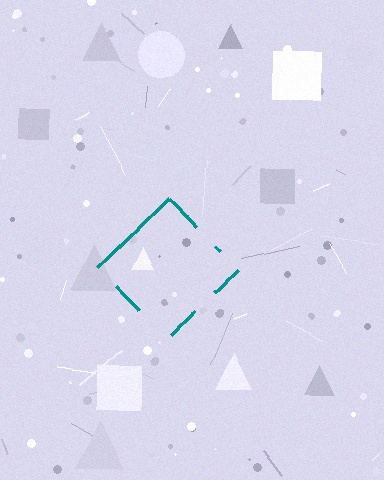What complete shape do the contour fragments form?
The contour fragments form a diamond.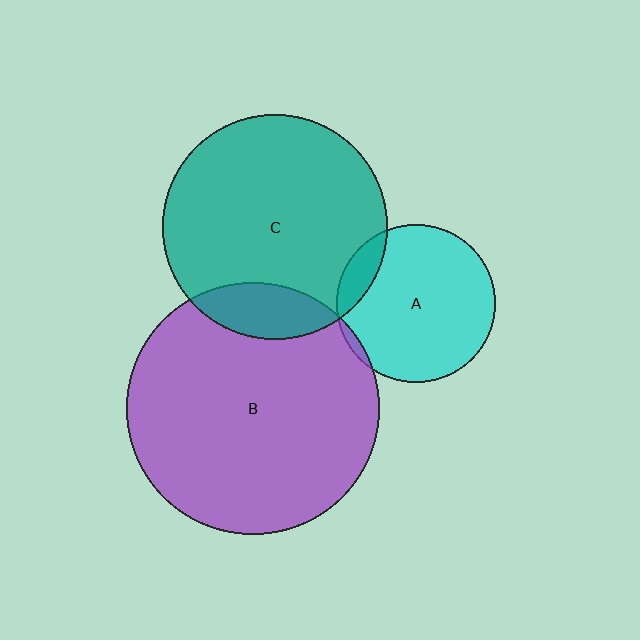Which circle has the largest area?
Circle B (purple).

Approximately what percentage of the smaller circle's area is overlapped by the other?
Approximately 10%.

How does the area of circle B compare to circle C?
Approximately 1.3 times.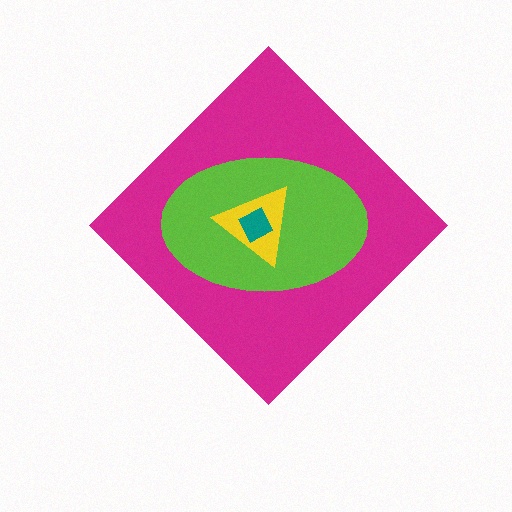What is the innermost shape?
The teal square.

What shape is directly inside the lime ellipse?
The yellow triangle.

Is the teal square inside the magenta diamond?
Yes.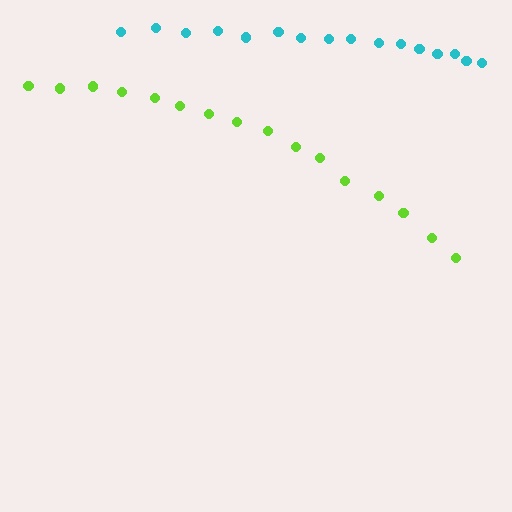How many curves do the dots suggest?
There are 2 distinct paths.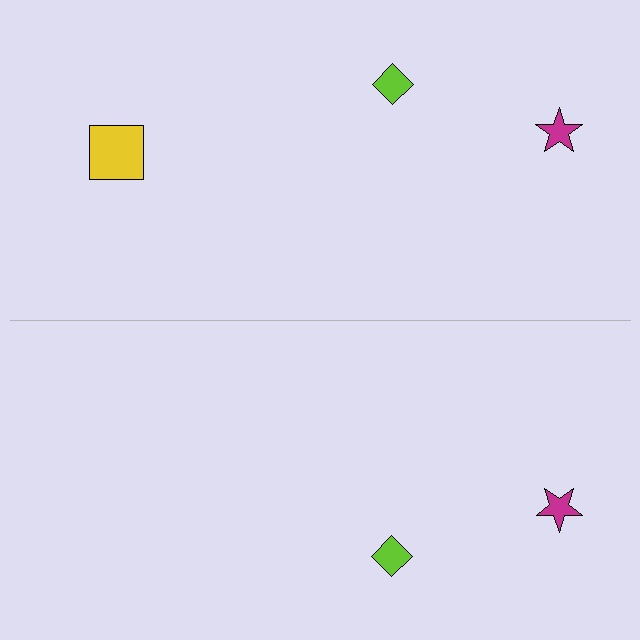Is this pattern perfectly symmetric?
No, the pattern is not perfectly symmetric. A yellow square is missing from the bottom side.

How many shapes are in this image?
There are 5 shapes in this image.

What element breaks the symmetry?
A yellow square is missing from the bottom side.